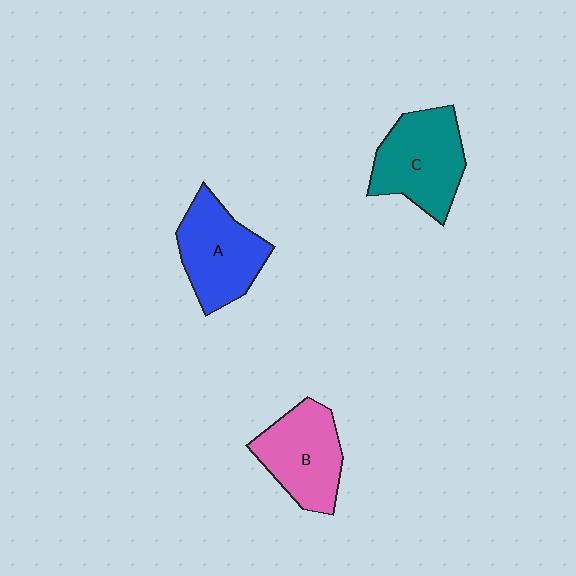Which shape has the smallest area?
Shape B (pink).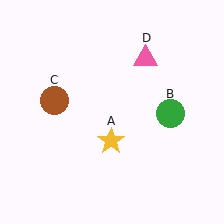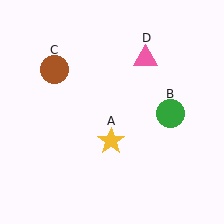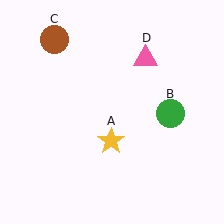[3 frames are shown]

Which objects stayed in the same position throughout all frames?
Yellow star (object A) and green circle (object B) and pink triangle (object D) remained stationary.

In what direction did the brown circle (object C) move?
The brown circle (object C) moved up.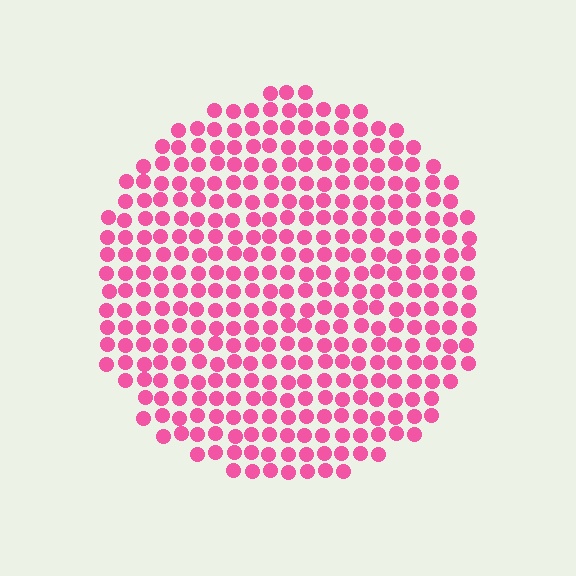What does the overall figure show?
The overall figure shows a circle.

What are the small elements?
The small elements are circles.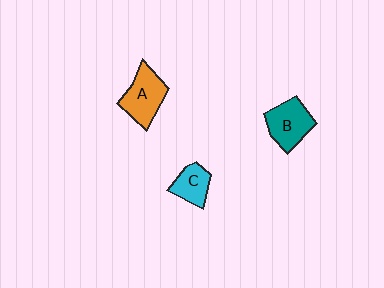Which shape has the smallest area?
Shape C (cyan).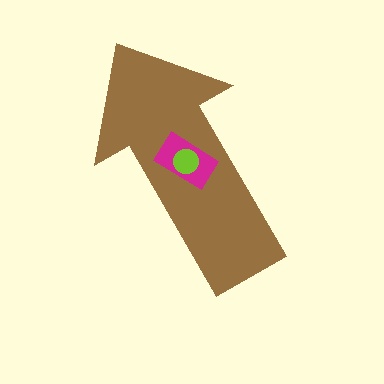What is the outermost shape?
The brown arrow.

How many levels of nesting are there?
3.